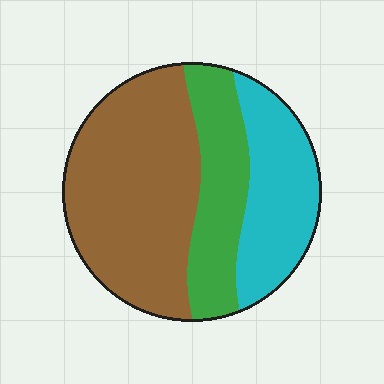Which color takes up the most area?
Brown, at roughly 50%.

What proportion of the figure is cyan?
Cyan covers around 25% of the figure.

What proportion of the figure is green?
Green covers roughly 25% of the figure.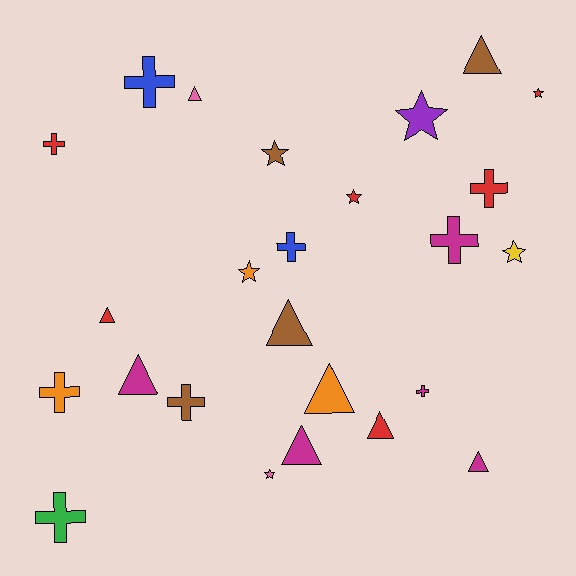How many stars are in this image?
There are 7 stars.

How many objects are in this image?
There are 25 objects.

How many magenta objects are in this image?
There are 5 magenta objects.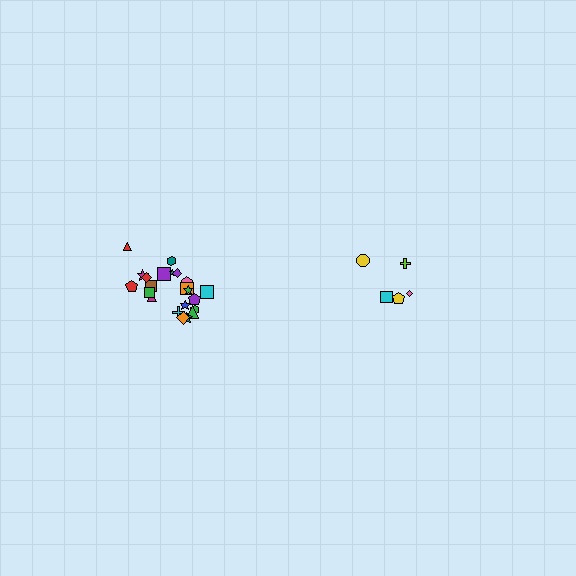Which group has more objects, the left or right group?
The left group.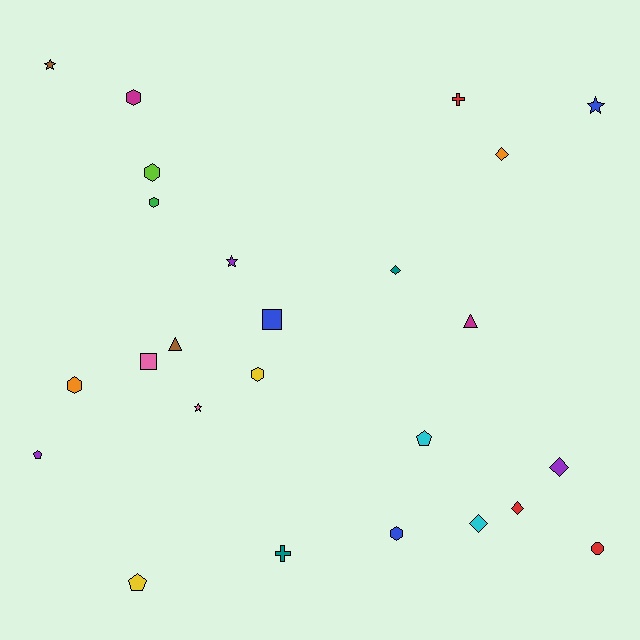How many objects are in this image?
There are 25 objects.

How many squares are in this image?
There are 2 squares.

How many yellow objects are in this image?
There are 2 yellow objects.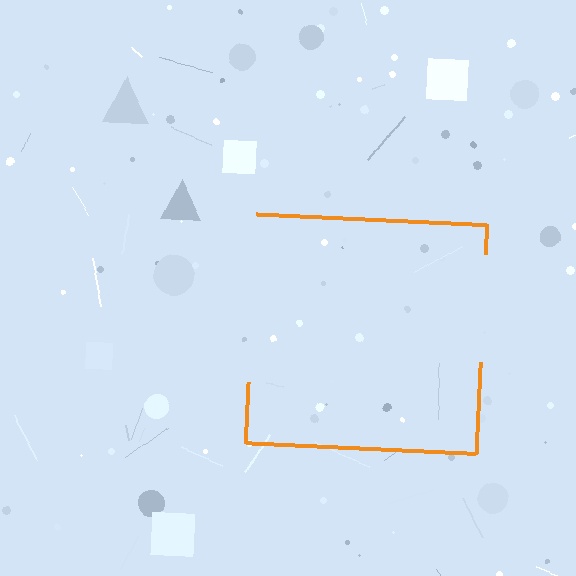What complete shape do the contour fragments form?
The contour fragments form a square.